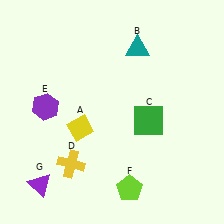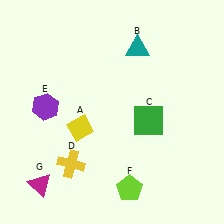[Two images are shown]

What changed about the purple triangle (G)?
In Image 1, G is purple. In Image 2, it changed to magenta.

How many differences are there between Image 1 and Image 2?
There is 1 difference between the two images.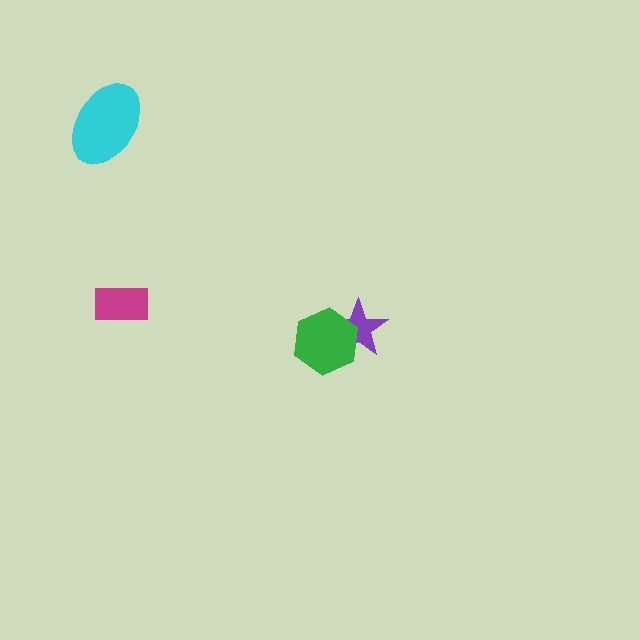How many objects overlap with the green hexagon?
1 object overlaps with the green hexagon.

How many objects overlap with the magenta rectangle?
0 objects overlap with the magenta rectangle.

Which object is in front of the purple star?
The green hexagon is in front of the purple star.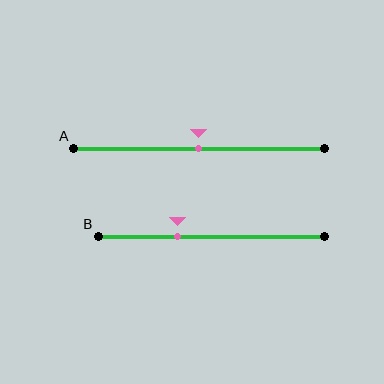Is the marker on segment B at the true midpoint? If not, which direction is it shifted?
No, the marker on segment B is shifted to the left by about 15% of the segment length.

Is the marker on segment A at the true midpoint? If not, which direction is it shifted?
Yes, the marker on segment A is at the true midpoint.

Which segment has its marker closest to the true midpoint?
Segment A has its marker closest to the true midpoint.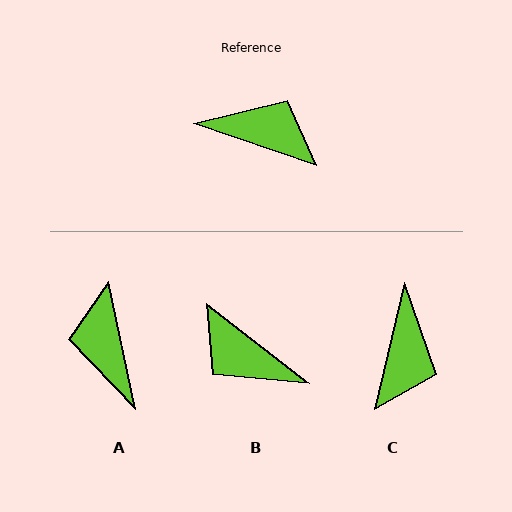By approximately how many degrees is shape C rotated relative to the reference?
Approximately 85 degrees clockwise.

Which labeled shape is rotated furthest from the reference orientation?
B, about 161 degrees away.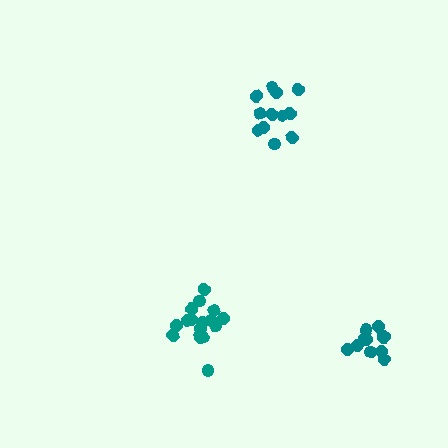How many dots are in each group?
Group 1: 17 dots, Group 2: 12 dots, Group 3: 12 dots (41 total).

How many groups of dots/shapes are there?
There are 3 groups.